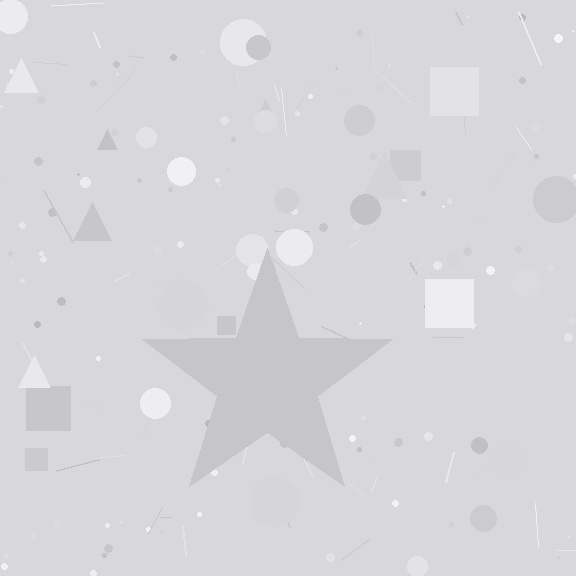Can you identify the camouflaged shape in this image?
The camouflaged shape is a star.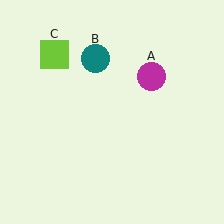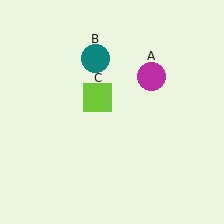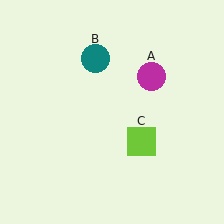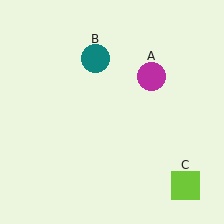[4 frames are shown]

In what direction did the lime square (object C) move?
The lime square (object C) moved down and to the right.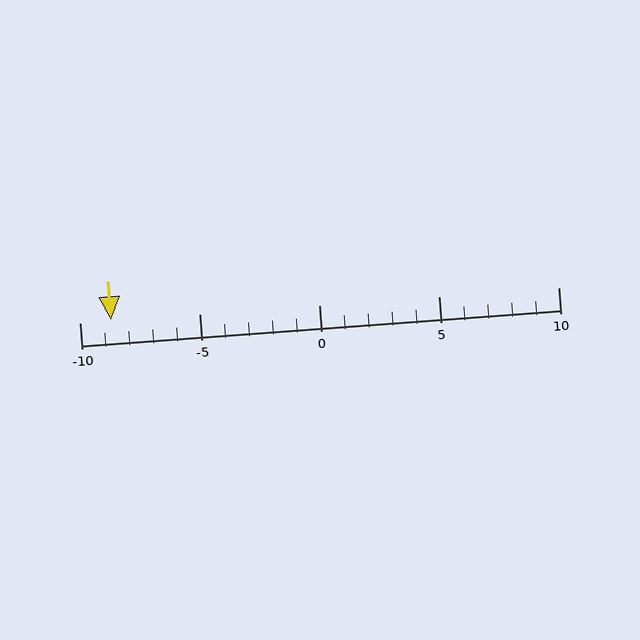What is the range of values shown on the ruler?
The ruler shows values from -10 to 10.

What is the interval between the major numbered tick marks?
The major tick marks are spaced 5 units apart.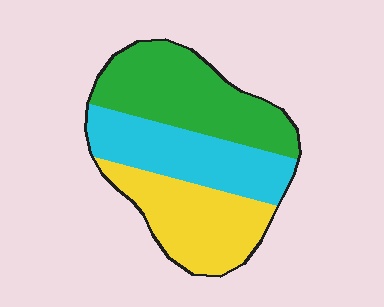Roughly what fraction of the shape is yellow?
Yellow covers about 30% of the shape.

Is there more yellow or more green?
Green.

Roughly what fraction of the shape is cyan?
Cyan takes up between a sixth and a third of the shape.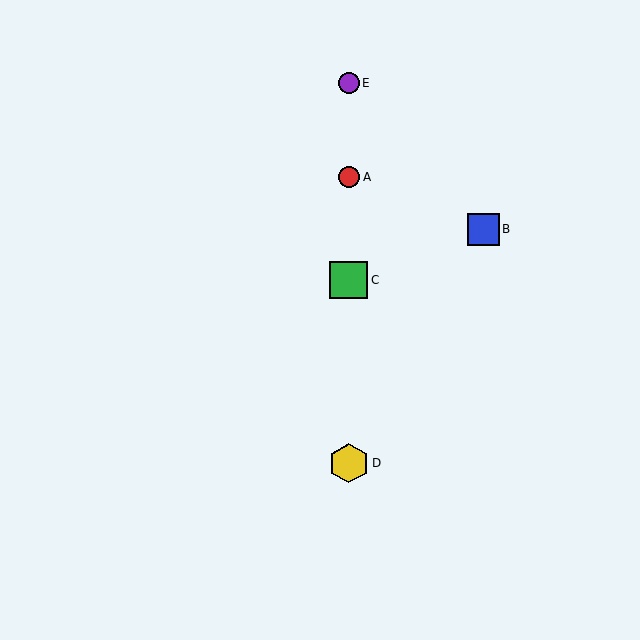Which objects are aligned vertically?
Objects A, C, D, E are aligned vertically.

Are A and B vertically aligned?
No, A is at x≈349 and B is at x≈483.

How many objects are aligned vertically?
4 objects (A, C, D, E) are aligned vertically.